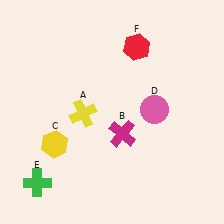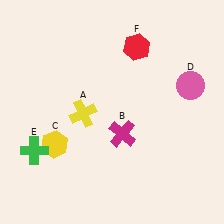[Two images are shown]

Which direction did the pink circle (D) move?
The pink circle (D) moved right.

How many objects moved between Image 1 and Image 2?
2 objects moved between the two images.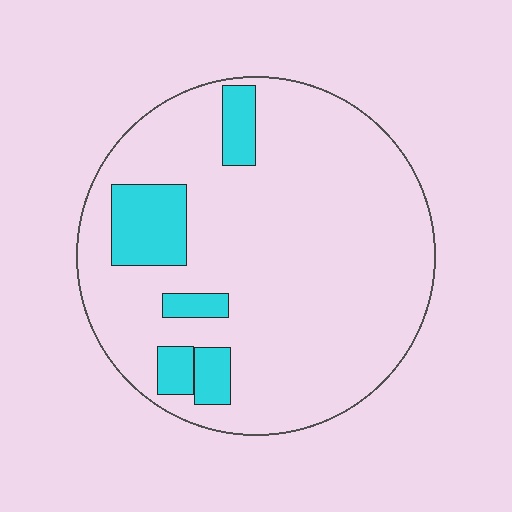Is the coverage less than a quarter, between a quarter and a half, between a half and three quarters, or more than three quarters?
Less than a quarter.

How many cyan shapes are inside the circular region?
5.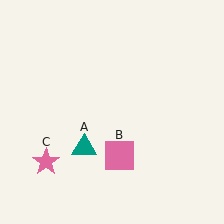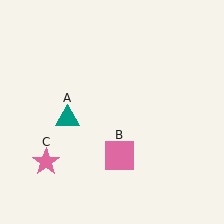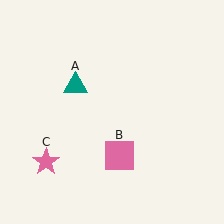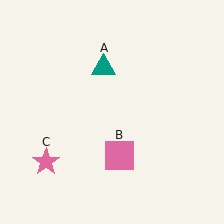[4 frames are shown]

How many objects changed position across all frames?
1 object changed position: teal triangle (object A).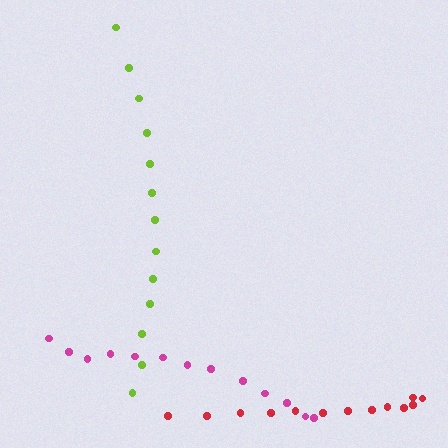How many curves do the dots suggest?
There are 3 distinct paths.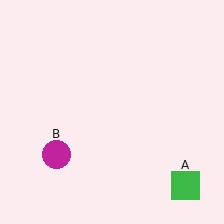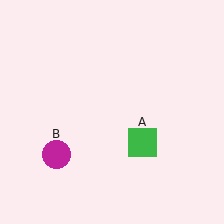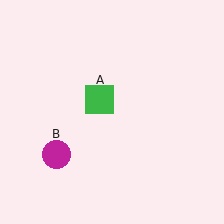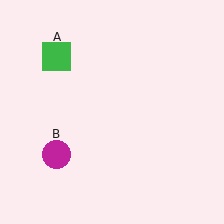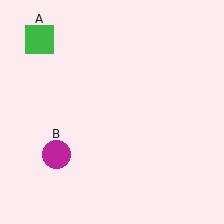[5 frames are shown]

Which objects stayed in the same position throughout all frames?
Magenta circle (object B) remained stationary.